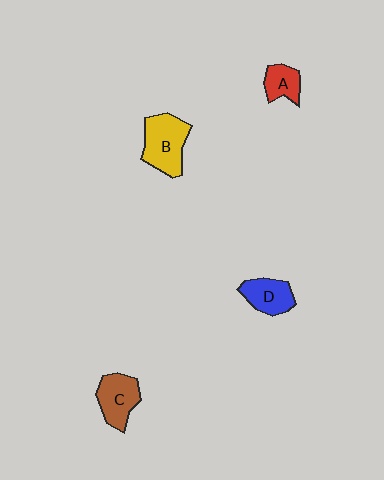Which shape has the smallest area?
Shape A (red).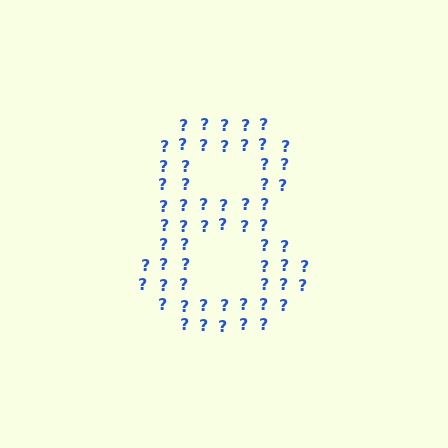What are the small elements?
The small elements are question marks.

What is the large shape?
The large shape is the digit 8.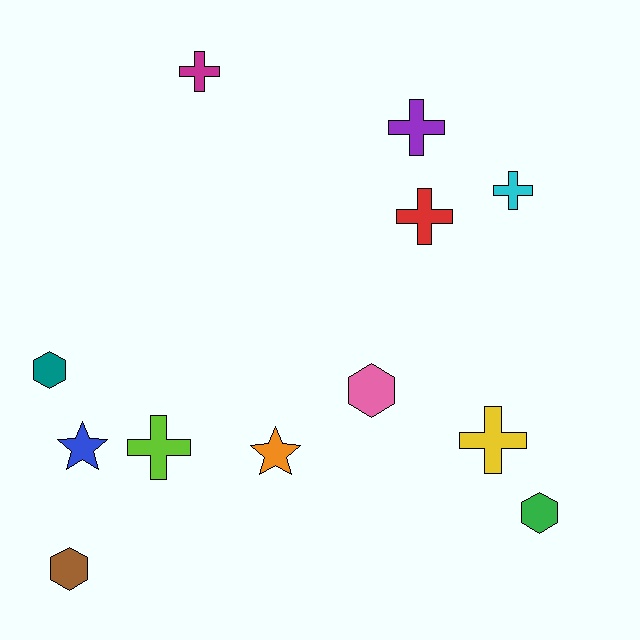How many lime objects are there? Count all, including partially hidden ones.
There is 1 lime object.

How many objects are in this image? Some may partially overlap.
There are 12 objects.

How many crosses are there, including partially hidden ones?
There are 6 crosses.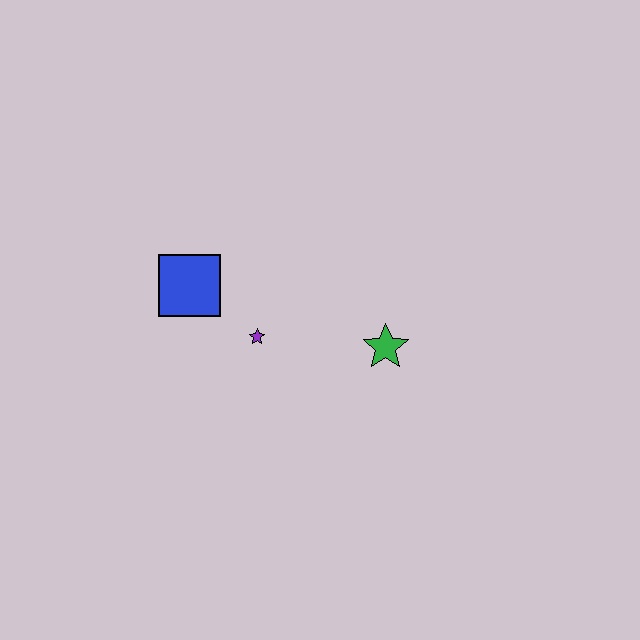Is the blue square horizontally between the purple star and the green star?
No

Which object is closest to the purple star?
The blue square is closest to the purple star.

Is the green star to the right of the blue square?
Yes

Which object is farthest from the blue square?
The green star is farthest from the blue square.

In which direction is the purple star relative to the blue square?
The purple star is to the right of the blue square.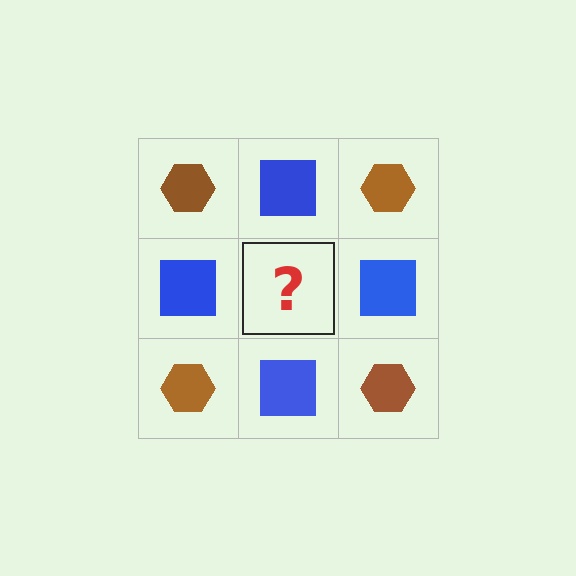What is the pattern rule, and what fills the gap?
The rule is that it alternates brown hexagon and blue square in a checkerboard pattern. The gap should be filled with a brown hexagon.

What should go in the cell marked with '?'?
The missing cell should contain a brown hexagon.